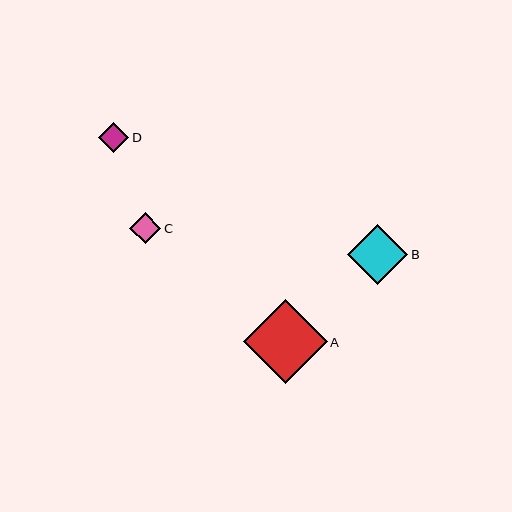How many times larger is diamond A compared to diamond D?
Diamond A is approximately 2.8 times the size of diamond D.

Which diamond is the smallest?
Diamond D is the smallest with a size of approximately 30 pixels.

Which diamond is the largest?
Diamond A is the largest with a size of approximately 84 pixels.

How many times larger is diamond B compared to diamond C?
Diamond B is approximately 1.9 times the size of diamond C.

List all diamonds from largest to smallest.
From largest to smallest: A, B, C, D.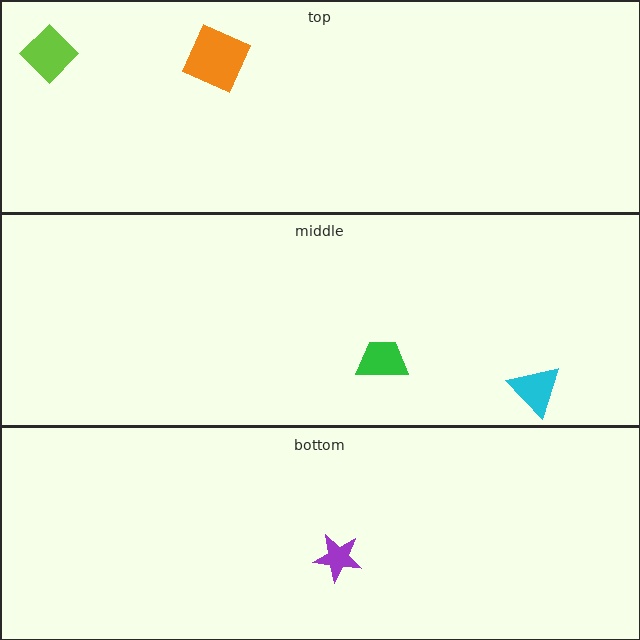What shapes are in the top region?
The lime diamond, the orange square.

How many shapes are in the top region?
2.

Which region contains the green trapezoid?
The middle region.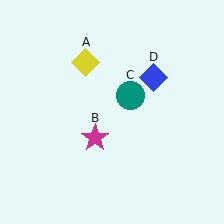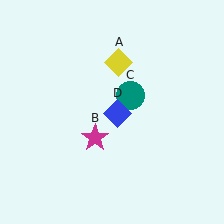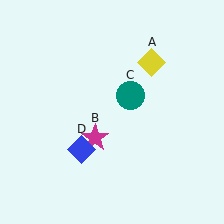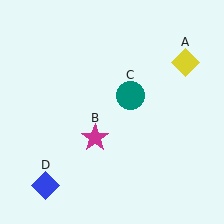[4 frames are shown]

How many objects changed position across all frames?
2 objects changed position: yellow diamond (object A), blue diamond (object D).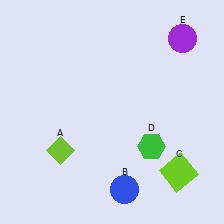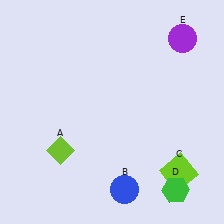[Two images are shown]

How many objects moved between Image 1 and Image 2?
1 object moved between the two images.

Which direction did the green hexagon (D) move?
The green hexagon (D) moved down.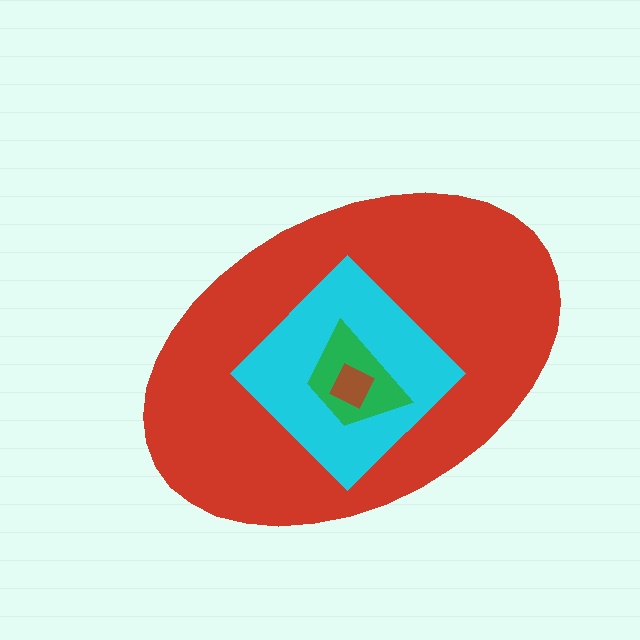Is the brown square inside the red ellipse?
Yes.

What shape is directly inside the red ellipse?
The cyan diamond.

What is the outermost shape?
The red ellipse.